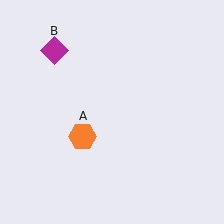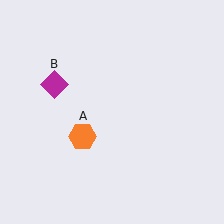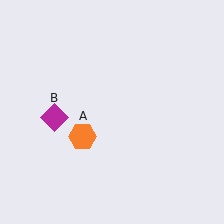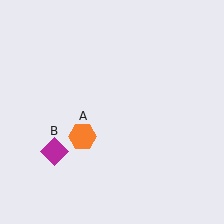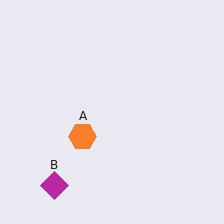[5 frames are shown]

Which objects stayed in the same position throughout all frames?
Orange hexagon (object A) remained stationary.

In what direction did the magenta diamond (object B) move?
The magenta diamond (object B) moved down.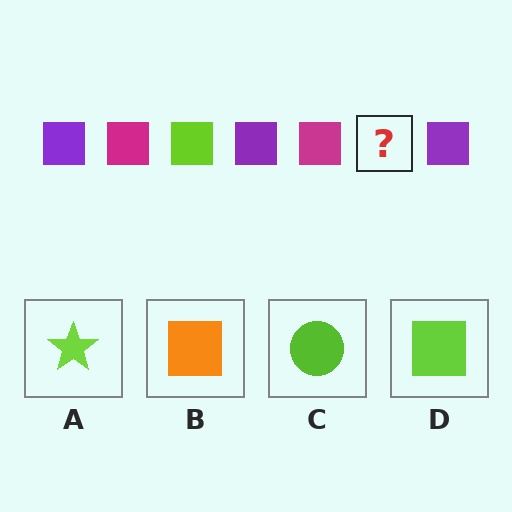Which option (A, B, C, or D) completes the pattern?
D.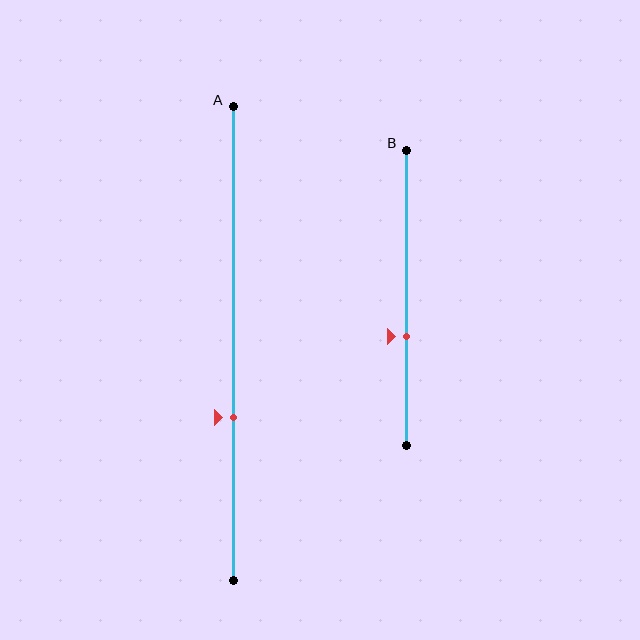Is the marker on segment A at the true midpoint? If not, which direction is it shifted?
No, the marker on segment A is shifted downward by about 16% of the segment length.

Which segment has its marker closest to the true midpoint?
Segment B has its marker closest to the true midpoint.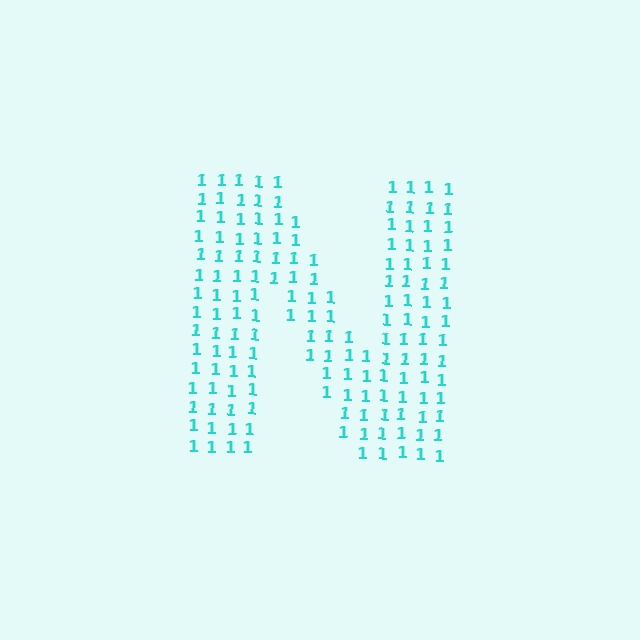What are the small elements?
The small elements are digit 1's.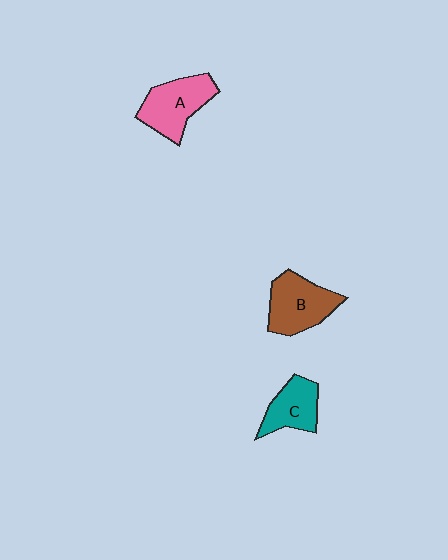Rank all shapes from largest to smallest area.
From largest to smallest: B (brown), A (pink), C (teal).